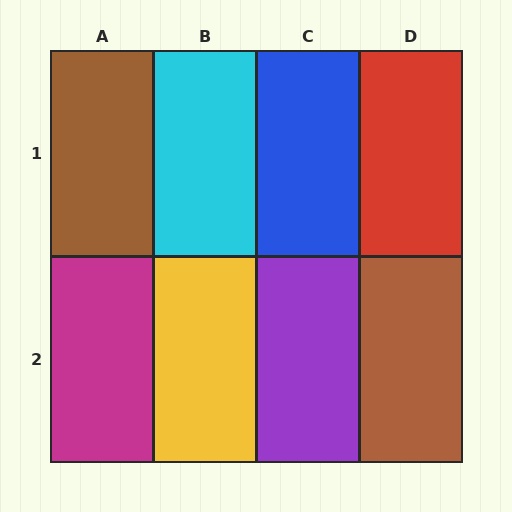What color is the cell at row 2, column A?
Magenta.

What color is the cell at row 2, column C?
Purple.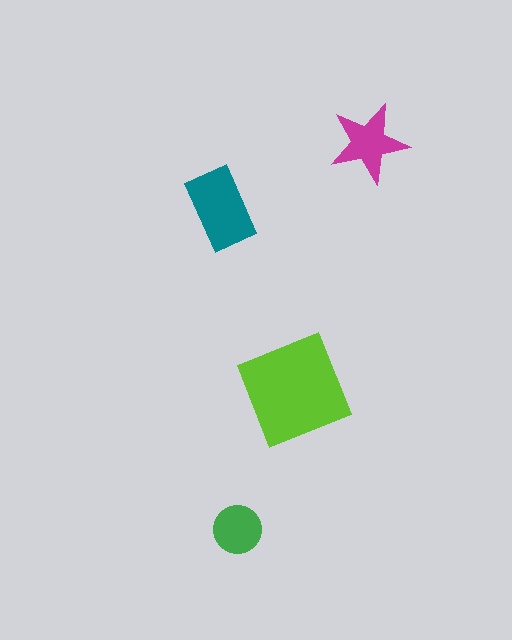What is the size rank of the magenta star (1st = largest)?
3rd.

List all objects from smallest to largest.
The green circle, the magenta star, the teal rectangle, the lime diamond.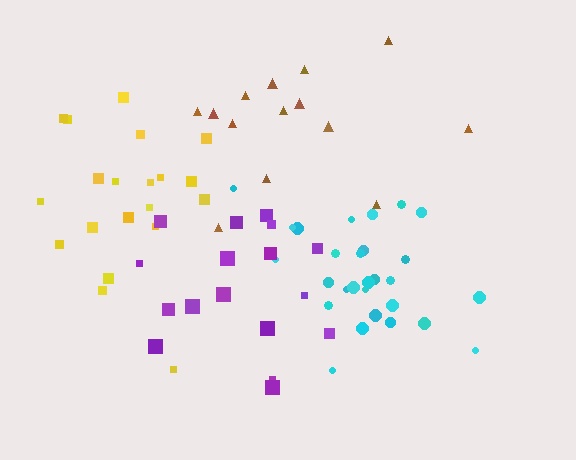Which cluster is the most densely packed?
Cyan.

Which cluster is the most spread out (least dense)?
Brown.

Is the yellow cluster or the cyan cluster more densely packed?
Cyan.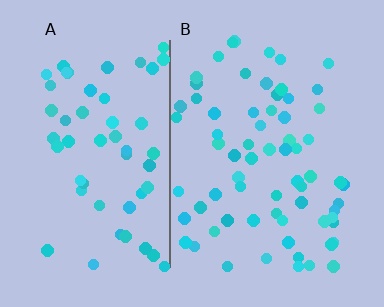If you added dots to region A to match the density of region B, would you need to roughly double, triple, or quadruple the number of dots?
Approximately double.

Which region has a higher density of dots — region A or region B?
B (the right).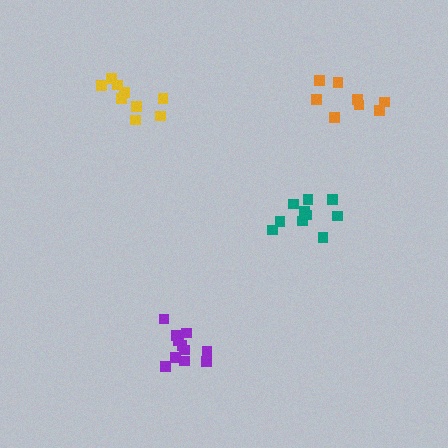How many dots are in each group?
Group 1: 11 dots, Group 2: 10 dots, Group 3: 8 dots, Group 4: 9 dots (38 total).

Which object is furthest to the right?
The orange cluster is rightmost.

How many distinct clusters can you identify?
There are 4 distinct clusters.